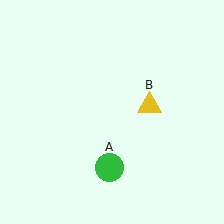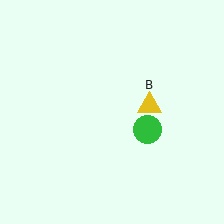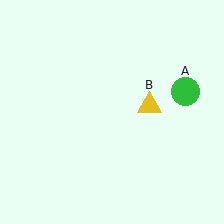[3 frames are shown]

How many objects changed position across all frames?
1 object changed position: green circle (object A).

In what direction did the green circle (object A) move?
The green circle (object A) moved up and to the right.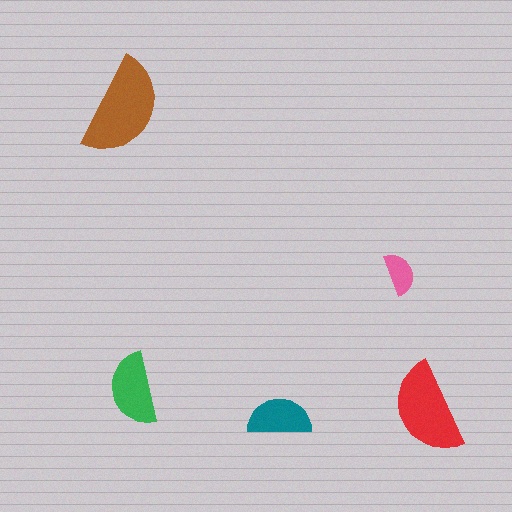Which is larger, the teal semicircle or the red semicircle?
The red one.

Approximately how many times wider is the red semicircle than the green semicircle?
About 1.5 times wider.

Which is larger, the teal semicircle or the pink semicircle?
The teal one.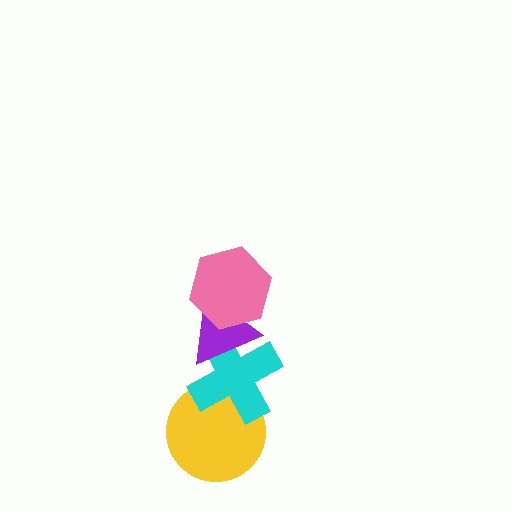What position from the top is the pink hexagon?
The pink hexagon is 1st from the top.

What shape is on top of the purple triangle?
The pink hexagon is on top of the purple triangle.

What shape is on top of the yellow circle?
The cyan cross is on top of the yellow circle.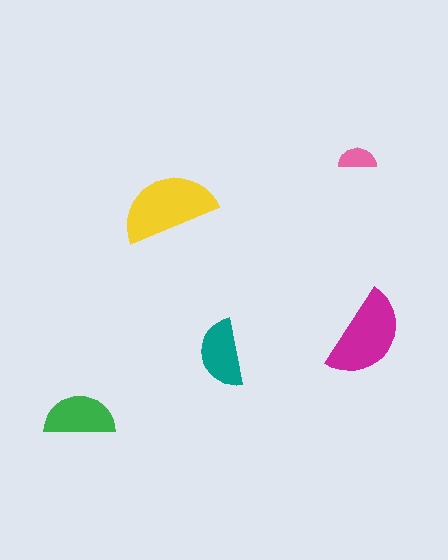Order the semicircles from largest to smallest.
the yellow one, the magenta one, the green one, the teal one, the pink one.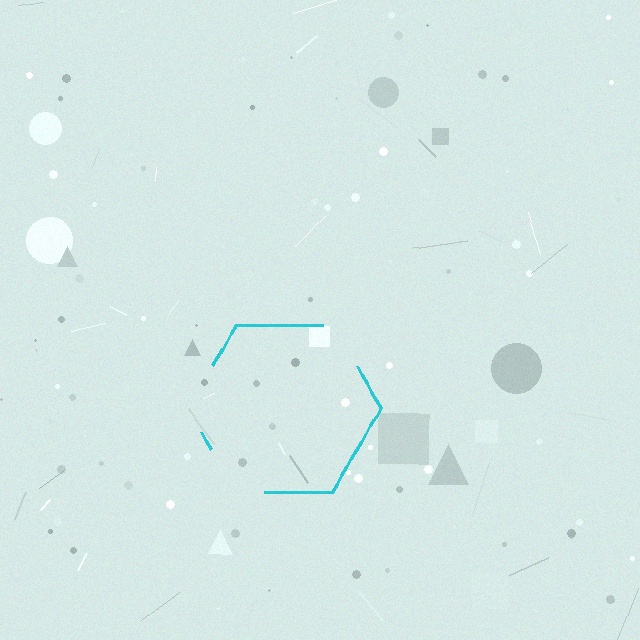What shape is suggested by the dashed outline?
The dashed outline suggests a hexagon.